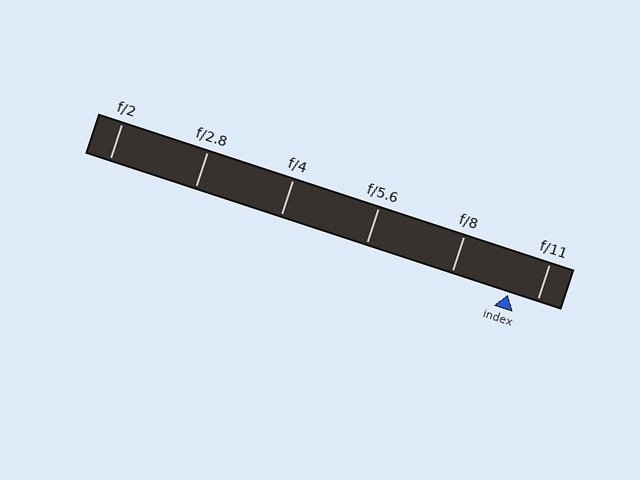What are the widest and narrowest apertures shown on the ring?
The widest aperture shown is f/2 and the narrowest is f/11.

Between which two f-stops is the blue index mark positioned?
The index mark is between f/8 and f/11.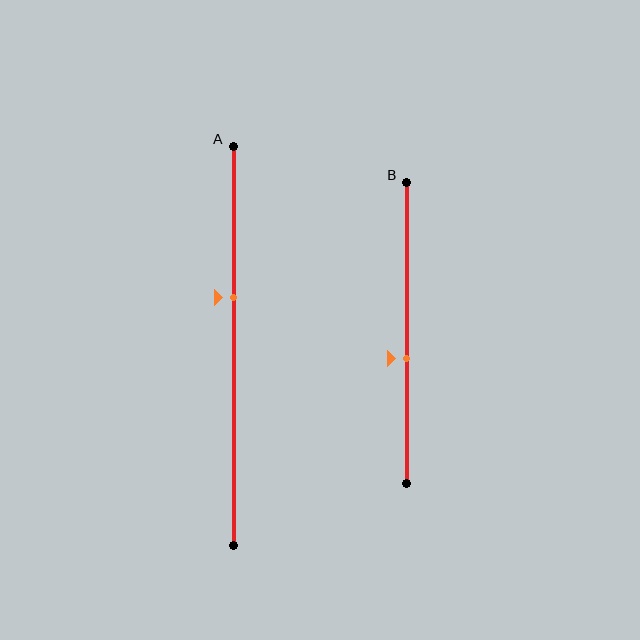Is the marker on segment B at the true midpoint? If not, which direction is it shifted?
No, the marker on segment B is shifted downward by about 9% of the segment length.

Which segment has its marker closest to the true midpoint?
Segment B has its marker closest to the true midpoint.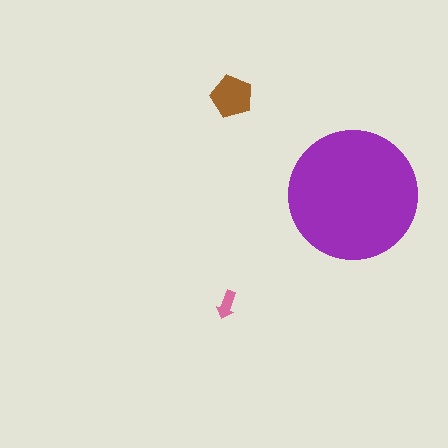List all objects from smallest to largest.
The pink arrow, the brown pentagon, the purple circle.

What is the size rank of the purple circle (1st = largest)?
1st.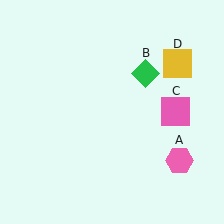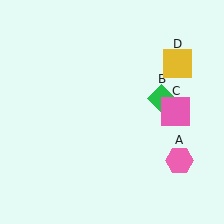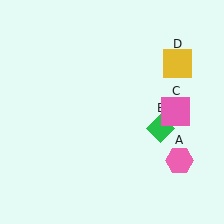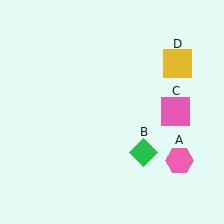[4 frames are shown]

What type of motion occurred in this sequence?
The green diamond (object B) rotated clockwise around the center of the scene.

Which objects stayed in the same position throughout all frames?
Pink hexagon (object A) and pink square (object C) and yellow square (object D) remained stationary.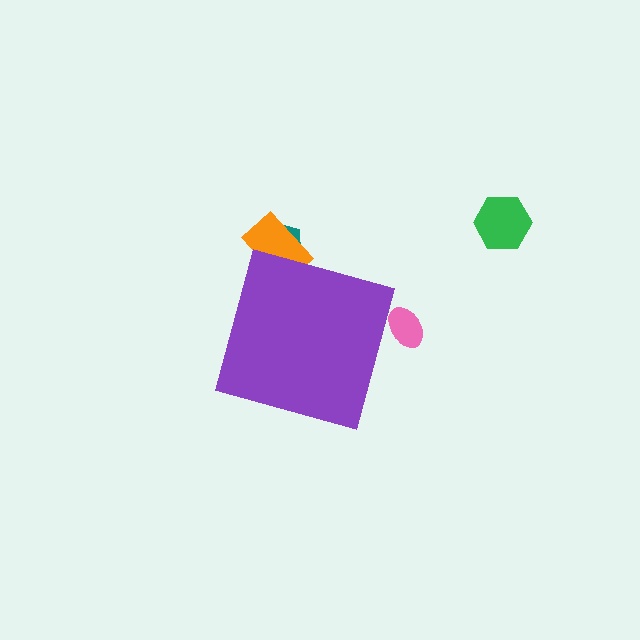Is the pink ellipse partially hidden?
Yes, the pink ellipse is partially hidden behind the purple diamond.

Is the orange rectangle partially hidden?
Yes, the orange rectangle is partially hidden behind the purple diamond.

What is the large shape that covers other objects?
A purple diamond.